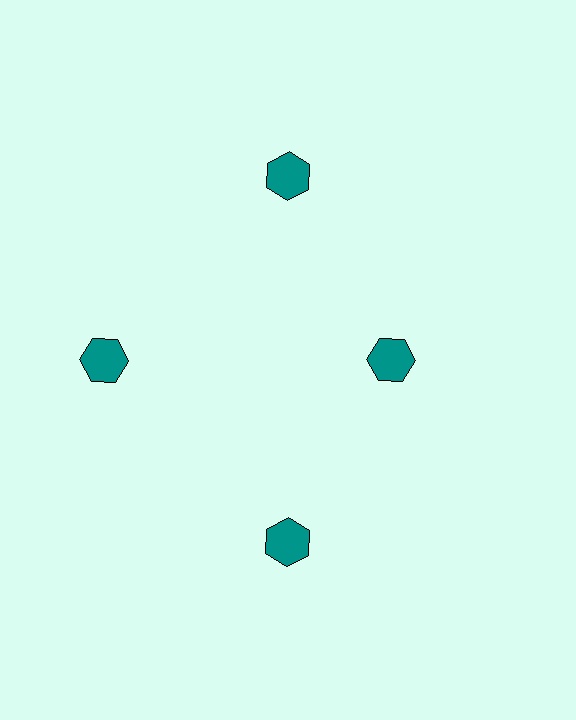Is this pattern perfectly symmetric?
No. The 4 teal hexagons are arranged in a ring, but one element near the 3 o'clock position is pulled inward toward the center, breaking the 4-fold rotational symmetry.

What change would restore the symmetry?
The symmetry would be restored by moving it outward, back onto the ring so that all 4 hexagons sit at equal angles and equal distance from the center.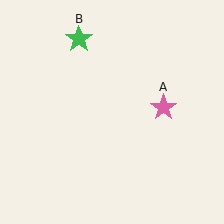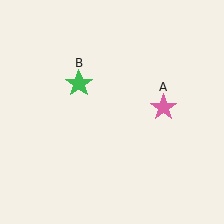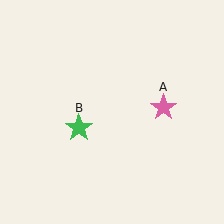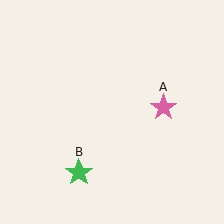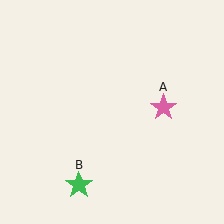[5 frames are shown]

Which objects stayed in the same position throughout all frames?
Pink star (object A) remained stationary.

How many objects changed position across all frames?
1 object changed position: green star (object B).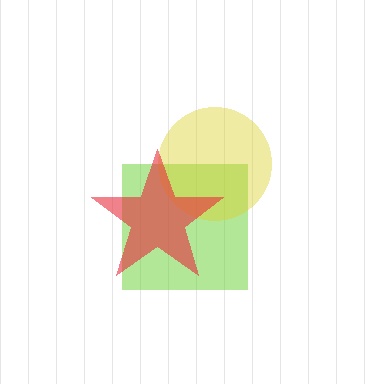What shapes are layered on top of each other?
The layered shapes are: a lime square, a yellow circle, a red star.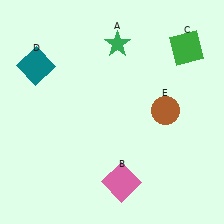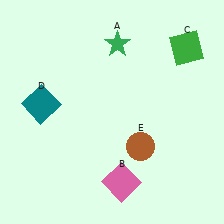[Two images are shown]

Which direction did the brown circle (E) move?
The brown circle (E) moved down.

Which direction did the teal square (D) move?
The teal square (D) moved down.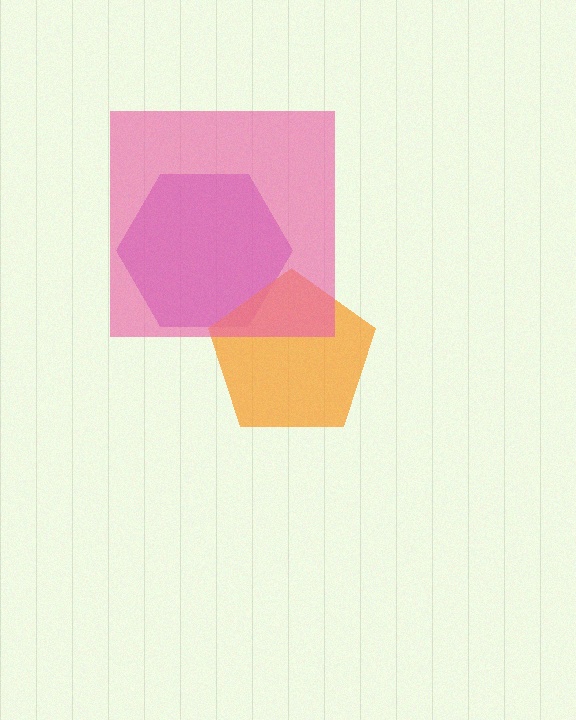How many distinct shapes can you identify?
There are 3 distinct shapes: a purple hexagon, an orange pentagon, a pink square.